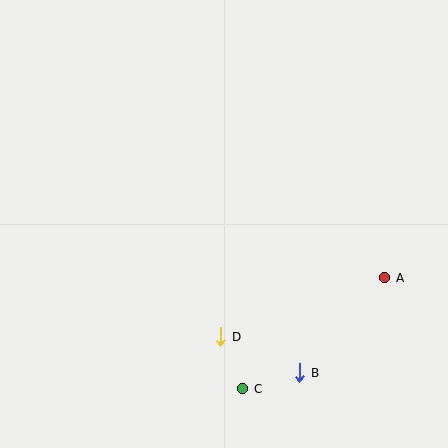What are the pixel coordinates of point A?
Point A is at (385, 278).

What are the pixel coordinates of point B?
Point B is at (300, 373).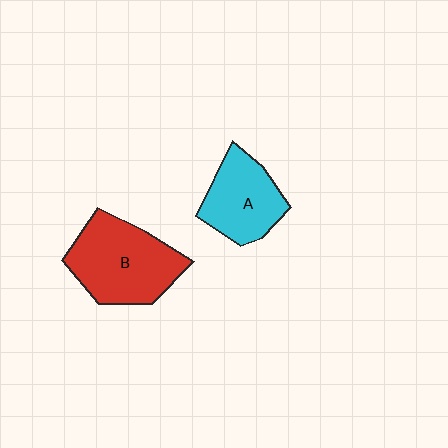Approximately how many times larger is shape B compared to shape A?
Approximately 1.4 times.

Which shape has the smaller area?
Shape A (cyan).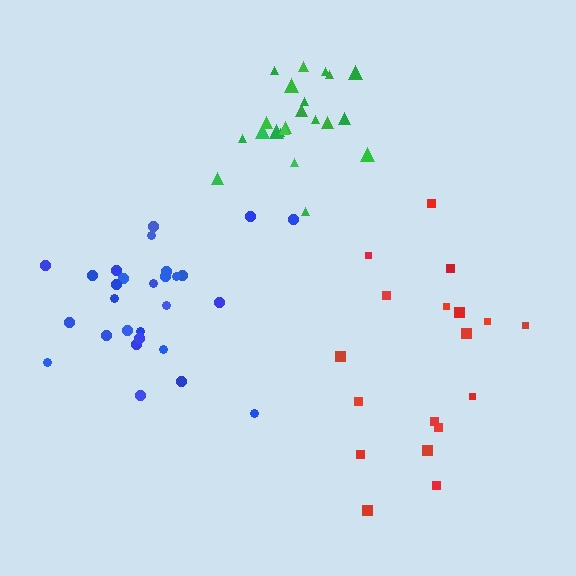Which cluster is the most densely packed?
Green.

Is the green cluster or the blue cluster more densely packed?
Green.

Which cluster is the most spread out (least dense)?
Red.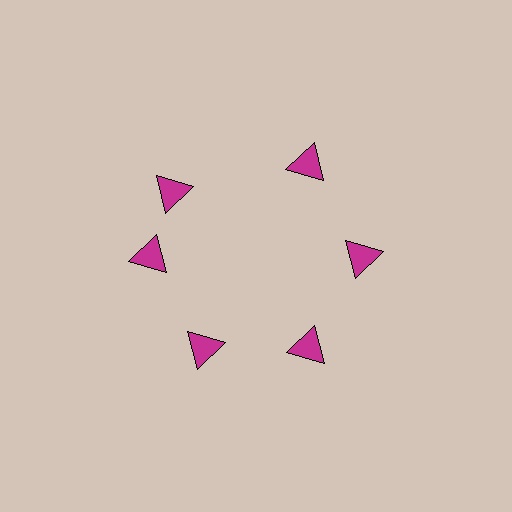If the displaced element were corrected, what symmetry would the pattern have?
It would have 6-fold rotational symmetry — the pattern would map onto itself every 60 degrees.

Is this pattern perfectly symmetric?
No. The 6 magenta triangles are arranged in a ring, but one element near the 11 o'clock position is rotated out of alignment along the ring, breaking the 6-fold rotational symmetry.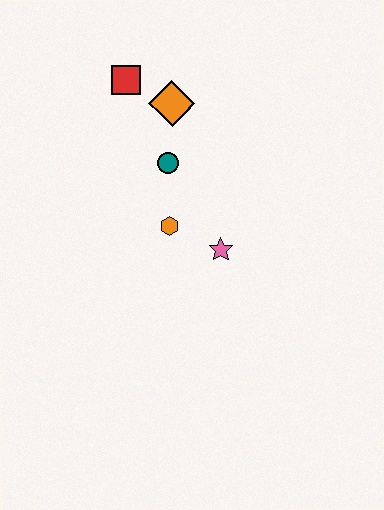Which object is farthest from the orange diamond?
The pink star is farthest from the orange diamond.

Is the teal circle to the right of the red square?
Yes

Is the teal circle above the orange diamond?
No